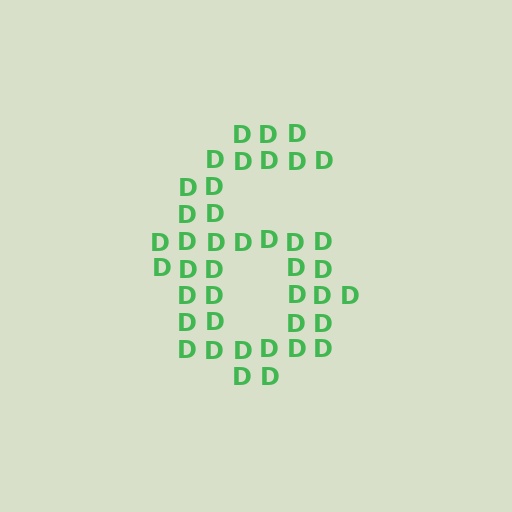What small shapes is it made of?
It is made of small letter D's.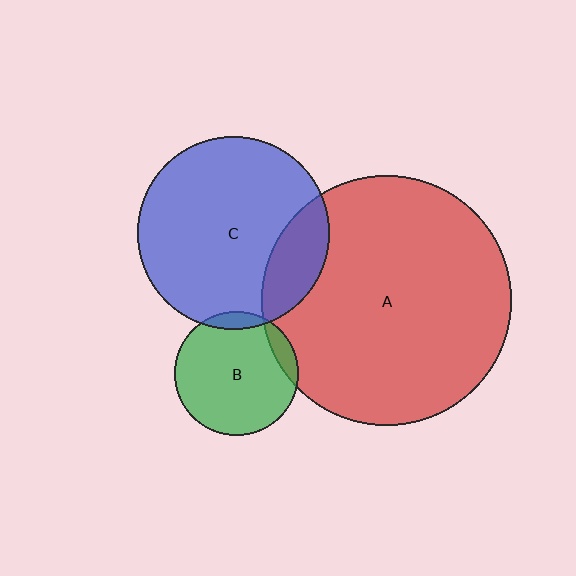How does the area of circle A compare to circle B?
Approximately 4.0 times.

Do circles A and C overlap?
Yes.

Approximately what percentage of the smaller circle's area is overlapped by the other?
Approximately 20%.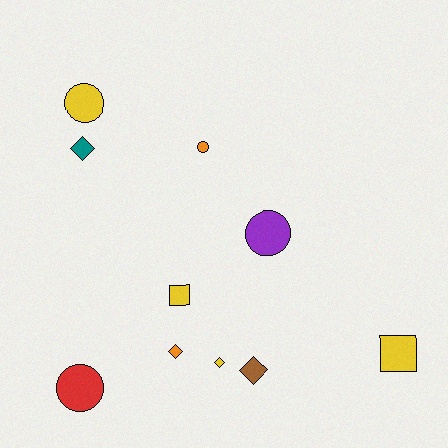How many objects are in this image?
There are 10 objects.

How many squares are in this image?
There are 2 squares.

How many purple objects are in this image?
There is 1 purple object.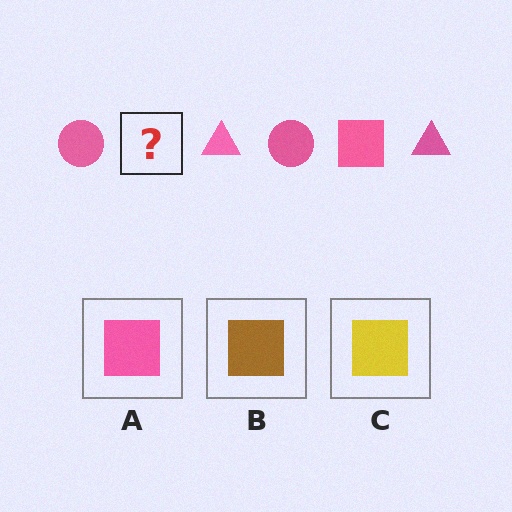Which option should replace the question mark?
Option A.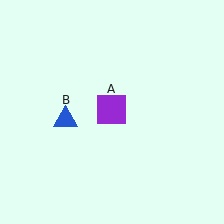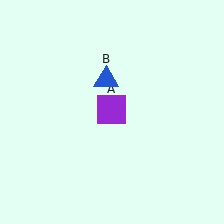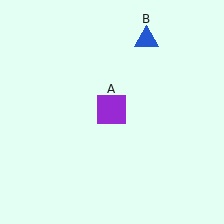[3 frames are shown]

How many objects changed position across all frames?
1 object changed position: blue triangle (object B).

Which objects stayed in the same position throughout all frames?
Purple square (object A) remained stationary.